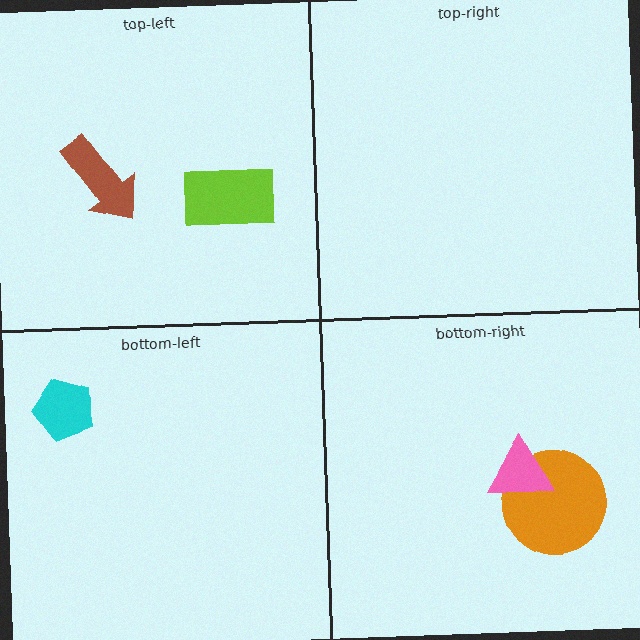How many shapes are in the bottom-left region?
1.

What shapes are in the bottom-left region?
The cyan pentagon.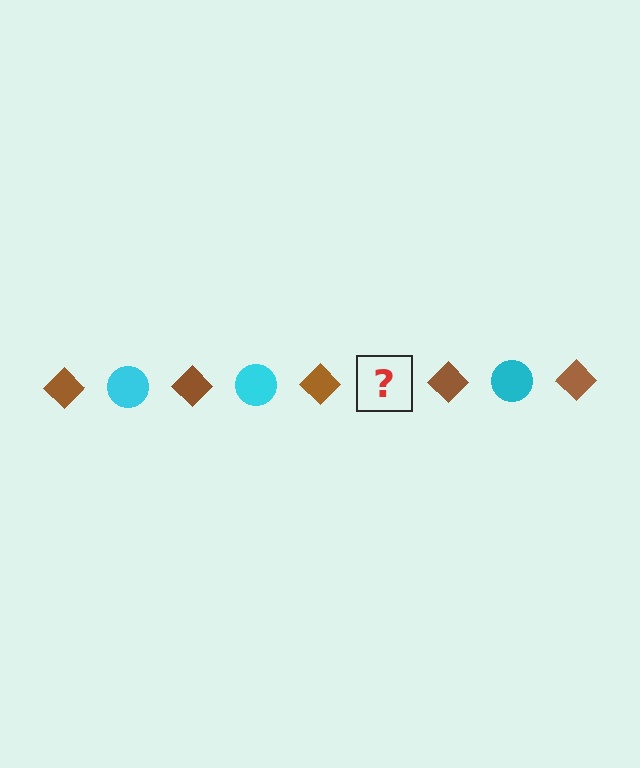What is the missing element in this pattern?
The missing element is a cyan circle.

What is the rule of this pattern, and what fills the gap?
The rule is that the pattern alternates between brown diamond and cyan circle. The gap should be filled with a cyan circle.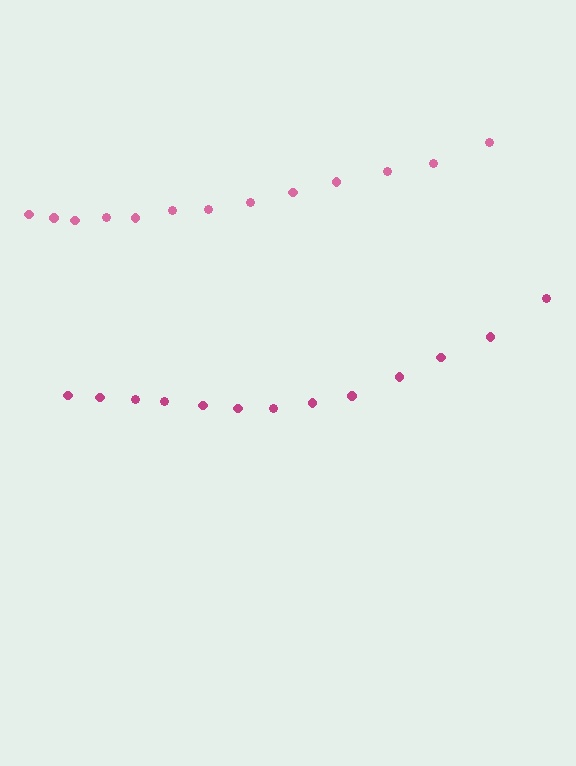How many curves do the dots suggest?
There are 2 distinct paths.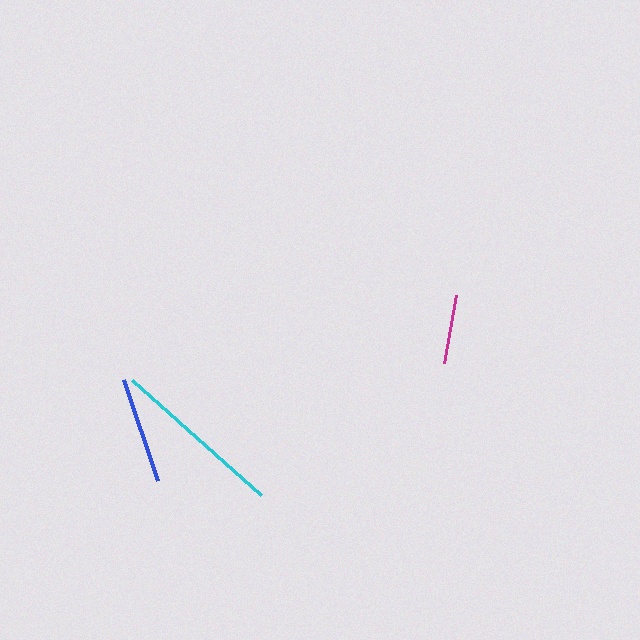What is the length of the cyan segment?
The cyan segment is approximately 172 pixels long.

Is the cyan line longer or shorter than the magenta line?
The cyan line is longer than the magenta line.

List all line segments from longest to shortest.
From longest to shortest: cyan, blue, magenta.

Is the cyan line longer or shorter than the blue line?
The cyan line is longer than the blue line.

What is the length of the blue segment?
The blue segment is approximately 106 pixels long.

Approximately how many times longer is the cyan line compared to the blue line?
The cyan line is approximately 1.6 times the length of the blue line.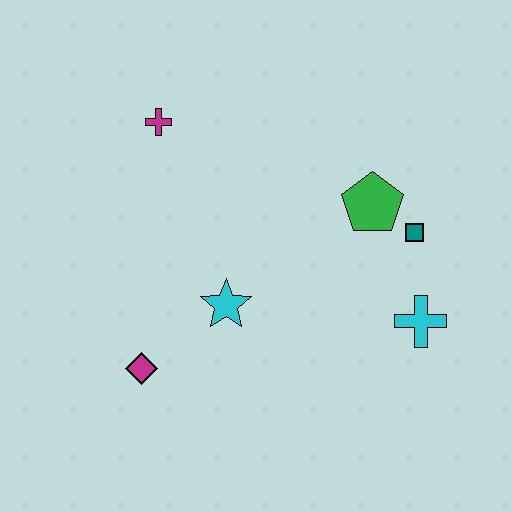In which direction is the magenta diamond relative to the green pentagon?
The magenta diamond is to the left of the green pentagon.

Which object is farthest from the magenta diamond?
The teal square is farthest from the magenta diamond.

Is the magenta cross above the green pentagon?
Yes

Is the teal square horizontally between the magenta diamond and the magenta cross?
No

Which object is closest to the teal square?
The green pentagon is closest to the teal square.